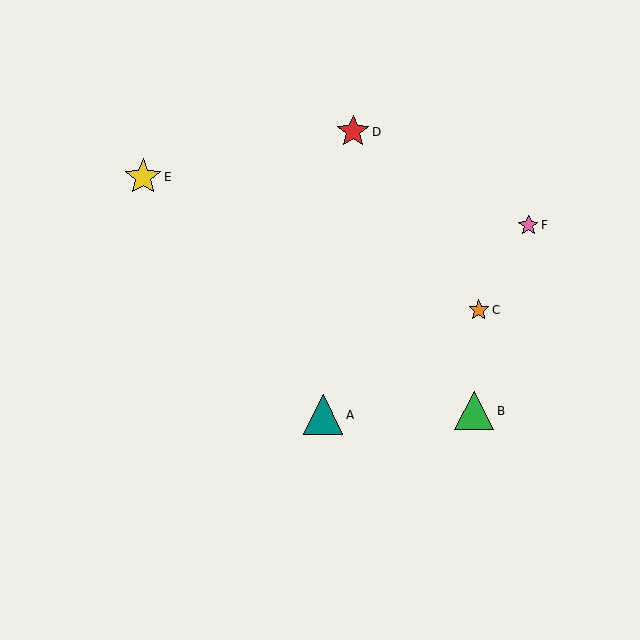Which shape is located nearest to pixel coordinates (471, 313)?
The orange star (labeled C) at (479, 310) is nearest to that location.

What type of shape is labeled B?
Shape B is a green triangle.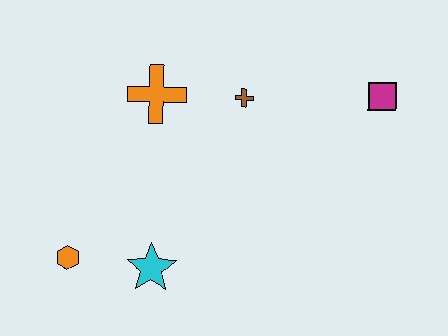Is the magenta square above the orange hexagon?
Yes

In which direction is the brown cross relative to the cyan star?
The brown cross is above the cyan star.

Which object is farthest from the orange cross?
The magenta square is farthest from the orange cross.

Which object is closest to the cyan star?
The orange hexagon is closest to the cyan star.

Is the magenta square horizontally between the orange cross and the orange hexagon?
No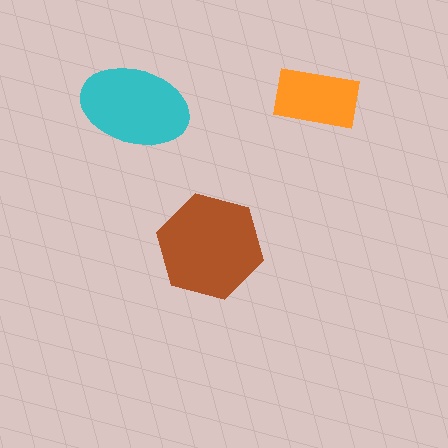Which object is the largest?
The brown hexagon.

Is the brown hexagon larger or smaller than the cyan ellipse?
Larger.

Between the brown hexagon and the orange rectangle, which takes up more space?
The brown hexagon.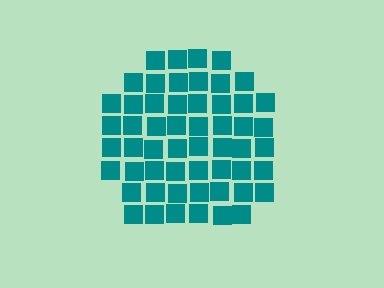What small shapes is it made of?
It is made of small squares.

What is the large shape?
The large shape is a circle.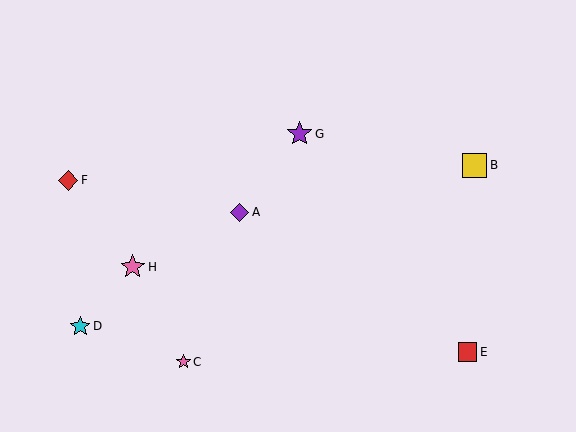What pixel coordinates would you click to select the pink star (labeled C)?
Click at (183, 362) to select the pink star C.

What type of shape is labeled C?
Shape C is a pink star.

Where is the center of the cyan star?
The center of the cyan star is at (80, 326).